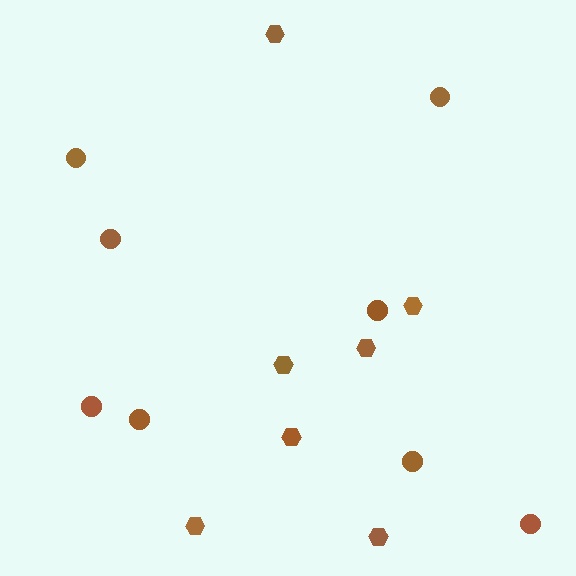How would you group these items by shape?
There are 2 groups: one group of circles (8) and one group of hexagons (7).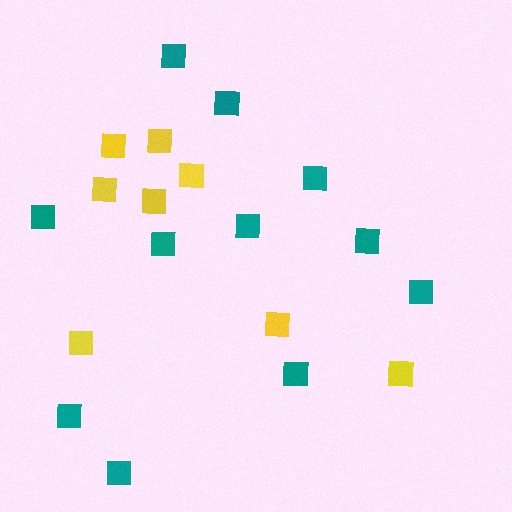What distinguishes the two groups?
There are 2 groups: one group of yellow squares (8) and one group of teal squares (11).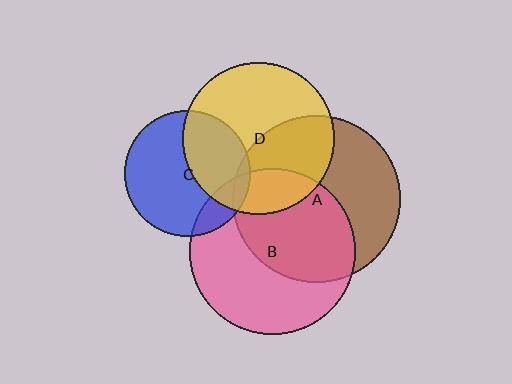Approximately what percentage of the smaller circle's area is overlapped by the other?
Approximately 15%.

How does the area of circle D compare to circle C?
Approximately 1.4 times.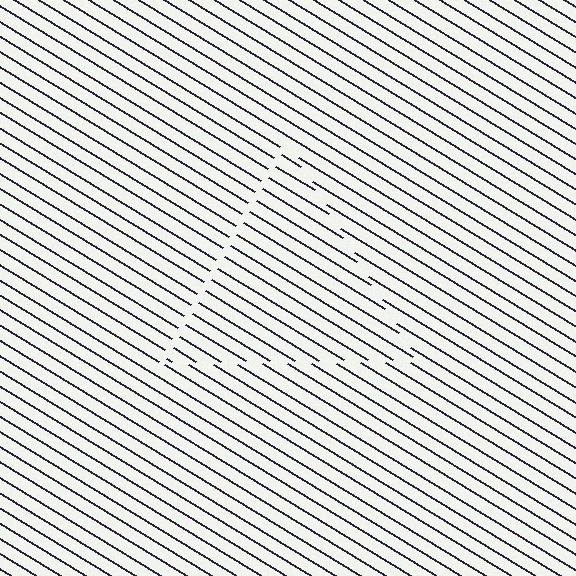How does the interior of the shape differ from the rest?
The interior of the shape contains the same grating, shifted by half a period — the contour is defined by the phase discontinuity where line-ends from the inner and outer gratings abut.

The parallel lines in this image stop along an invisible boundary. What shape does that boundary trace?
An illusory triangle. The interior of the shape contains the same grating, shifted by half a period — the contour is defined by the phase discontinuity where line-ends from the inner and outer gratings abut.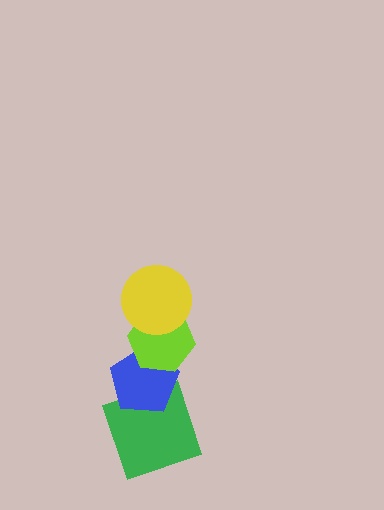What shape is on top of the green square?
The blue pentagon is on top of the green square.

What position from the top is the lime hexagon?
The lime hexagon is 2nd from the top.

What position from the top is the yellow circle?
The yellow circle is 1st from the top.